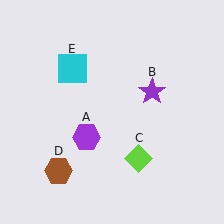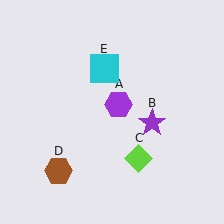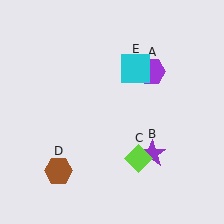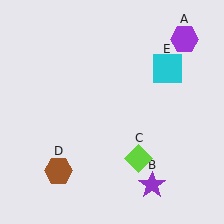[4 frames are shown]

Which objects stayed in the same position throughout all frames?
Lime diamond (object C) and brown hexagon (object D) remained stationary.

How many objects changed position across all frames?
3 objects changed position: purple hexagon (object A), purple star (object B), cyan square (object E).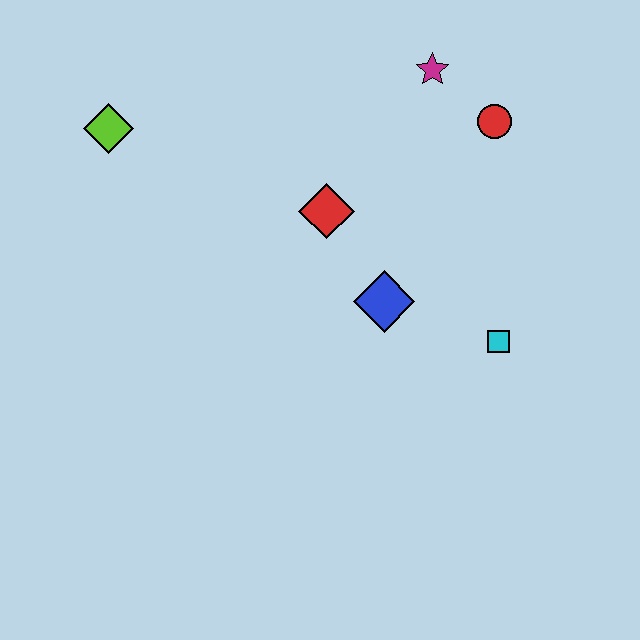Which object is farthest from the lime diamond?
The cyan square is farthest from the lime diamond.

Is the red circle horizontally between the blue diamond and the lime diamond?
No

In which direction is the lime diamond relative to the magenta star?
The lime diamond is to the left of the magenta star.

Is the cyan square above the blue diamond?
No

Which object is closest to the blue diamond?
The red diamond is closest to the blue diamond.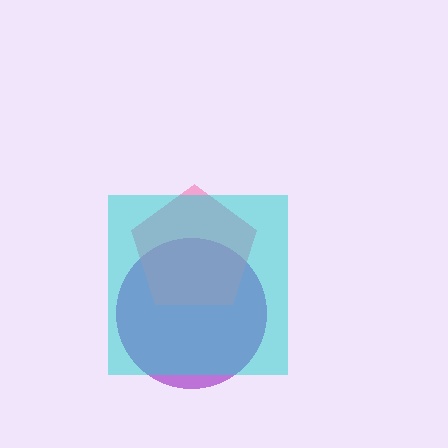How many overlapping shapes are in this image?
There are 3 overlapping shapes in the image.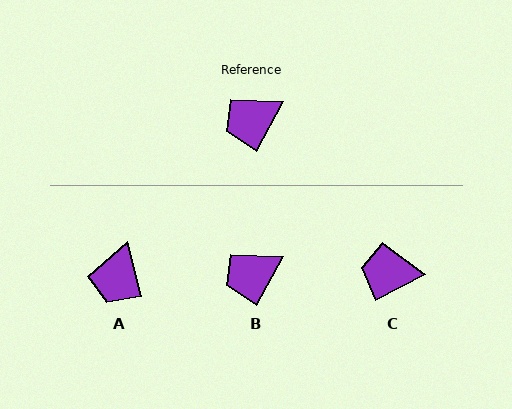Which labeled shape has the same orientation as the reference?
B.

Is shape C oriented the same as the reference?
No, it is off by about 34 degrees.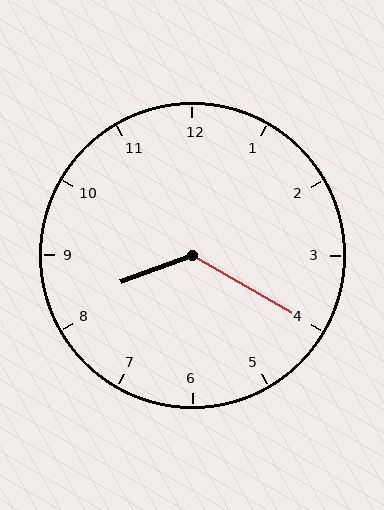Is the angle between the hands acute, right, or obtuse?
It is obtuse.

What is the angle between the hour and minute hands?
Approximately 130 degrees.